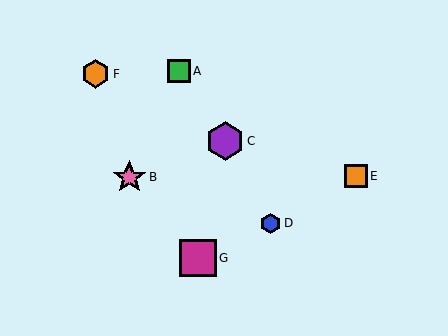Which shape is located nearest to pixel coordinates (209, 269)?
The magenta square (labeled G) at (198, 258) is nearest to that location.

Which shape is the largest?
The purple hexagon (labeled C) is the largest.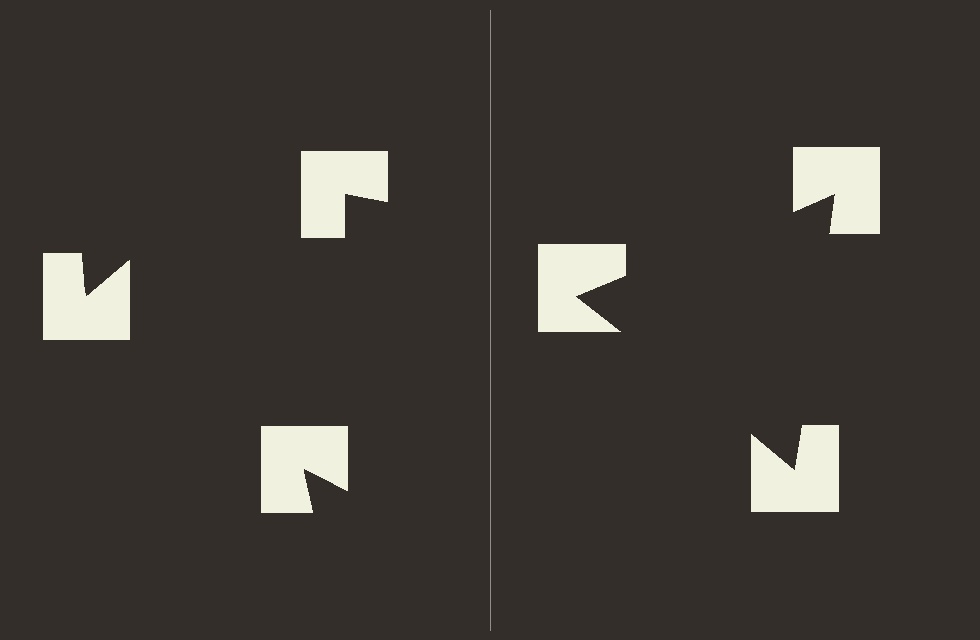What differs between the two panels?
The notched squares are positioned identically on both sides; only the wedge orientations differ. On the right they align to a triangle; on the left they are misaligned.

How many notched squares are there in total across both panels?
6 — 3 on each side.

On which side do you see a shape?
An illusory triangle appears on the right side. On the left side the wedge cuts are rotated, so no coherent shape forms.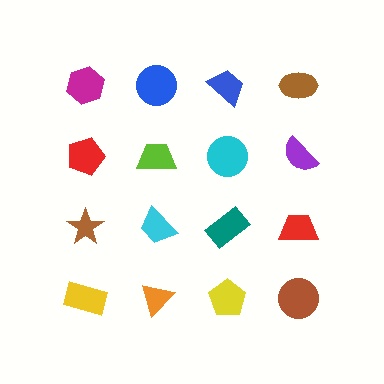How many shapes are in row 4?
4 shapes.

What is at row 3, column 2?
A cyan trapezoid.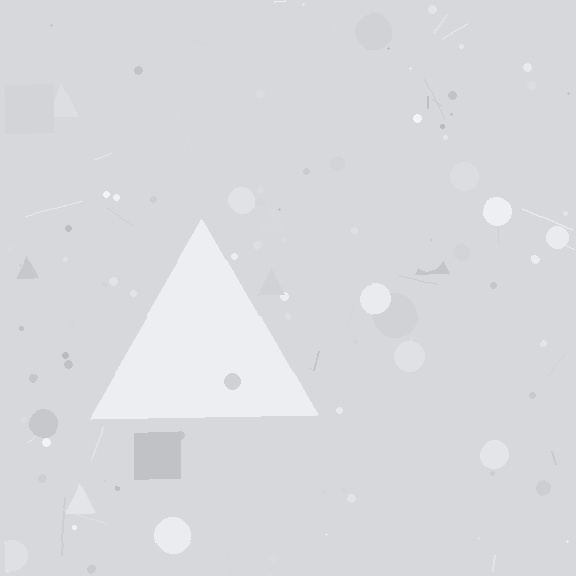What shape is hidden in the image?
A triangle is hidden in the image.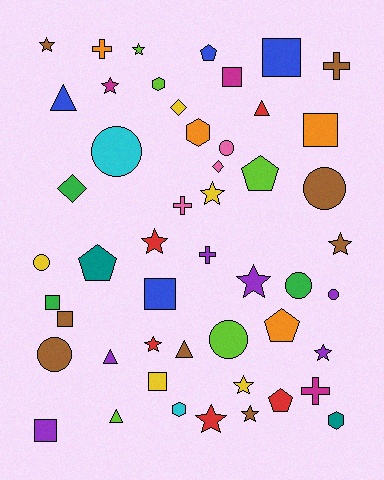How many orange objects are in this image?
There are 4 orange objects.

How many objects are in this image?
There are 50 objects.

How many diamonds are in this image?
There are 3 diamonds.